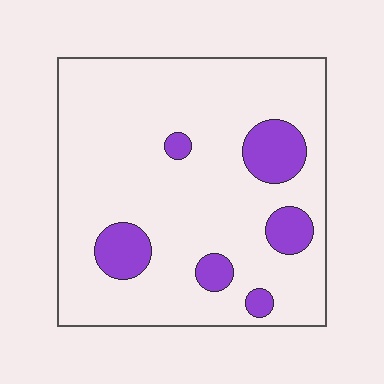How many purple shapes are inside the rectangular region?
6.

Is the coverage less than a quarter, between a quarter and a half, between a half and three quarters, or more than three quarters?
Less than a quarter.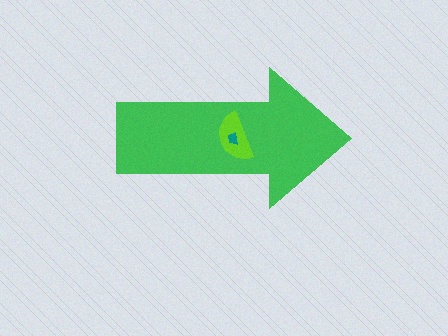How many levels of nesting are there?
3.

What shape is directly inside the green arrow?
The lime semicircle.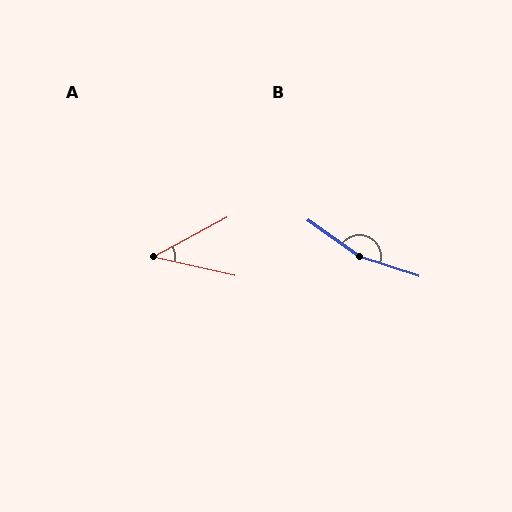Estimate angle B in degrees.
Approximately 163 degrees.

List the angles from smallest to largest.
A (41°), B (163°).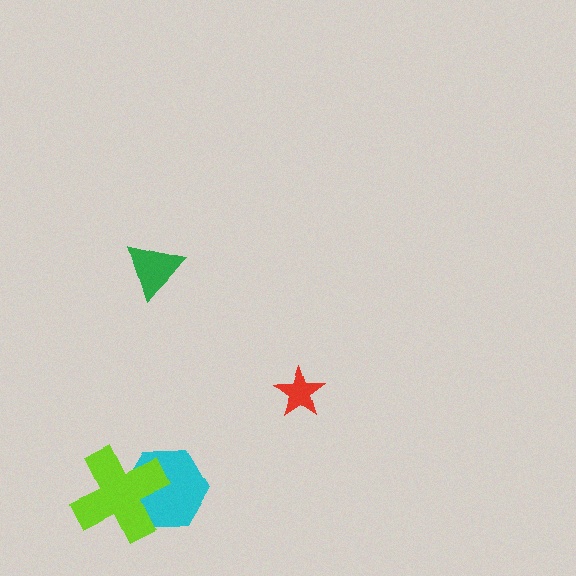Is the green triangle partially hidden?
No, no other shape covers it.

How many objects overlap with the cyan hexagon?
1 object overlaps with the cyan hexagon.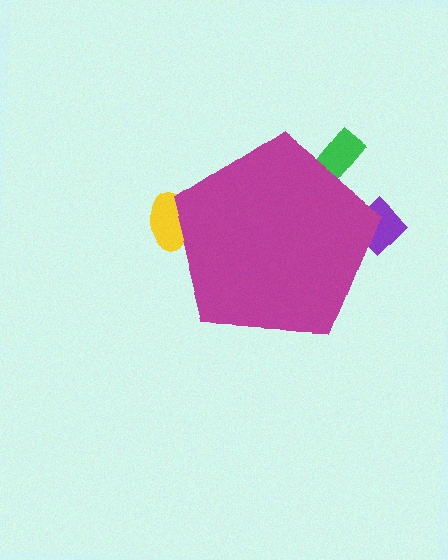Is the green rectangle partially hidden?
Yes, the green rectangle is partially hidden behind the magenta pentagon.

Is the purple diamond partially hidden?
Yes, the purple diamond is partially hidden behind the magenta pentagon.